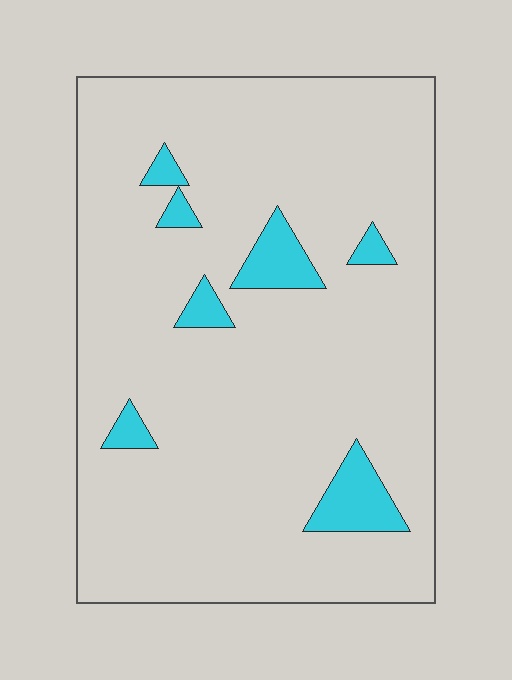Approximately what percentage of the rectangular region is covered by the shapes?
Approximately 10%.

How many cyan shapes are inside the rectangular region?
7.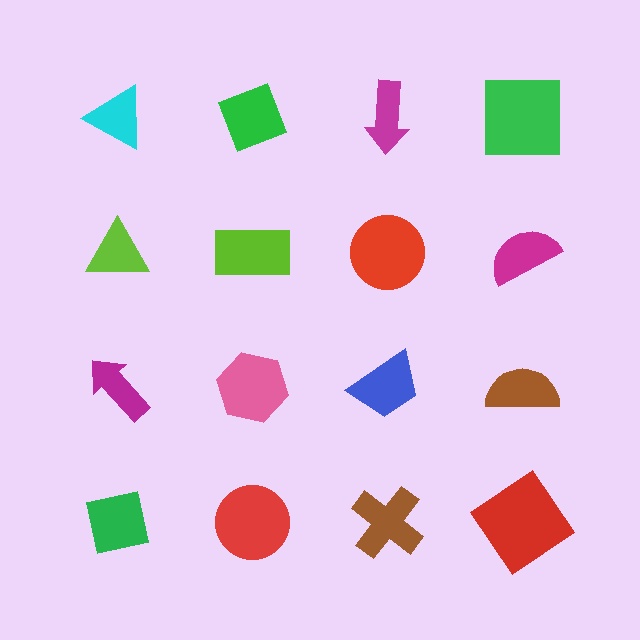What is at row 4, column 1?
A green square.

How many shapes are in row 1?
4 shapes.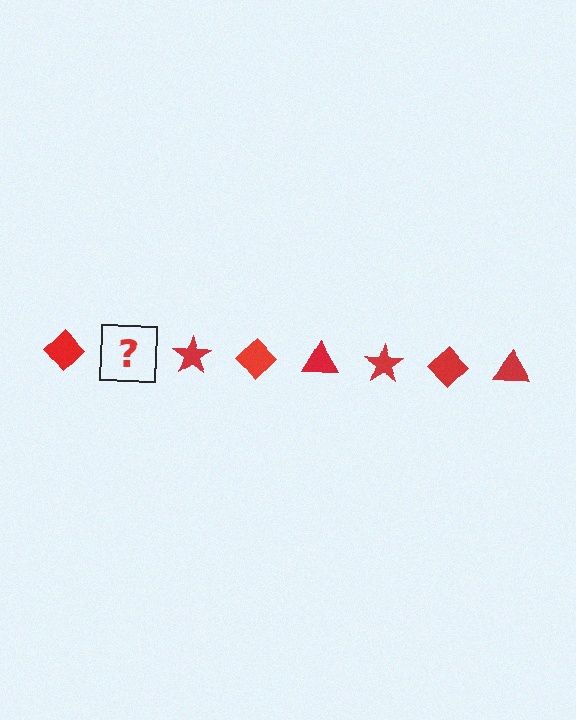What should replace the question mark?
The question mark should be replaced with a red triangle.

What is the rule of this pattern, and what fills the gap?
The rule is that the pattern cycles through diamond, triangle, star shapes in red. The gap should be filled with a red triangle.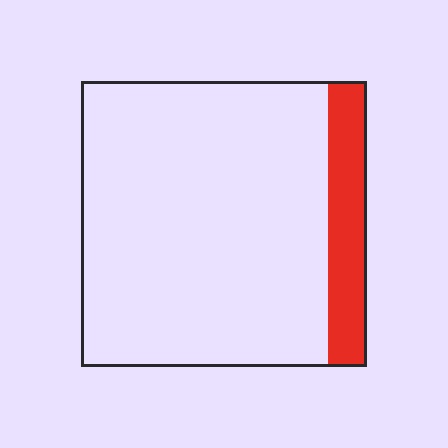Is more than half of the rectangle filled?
No.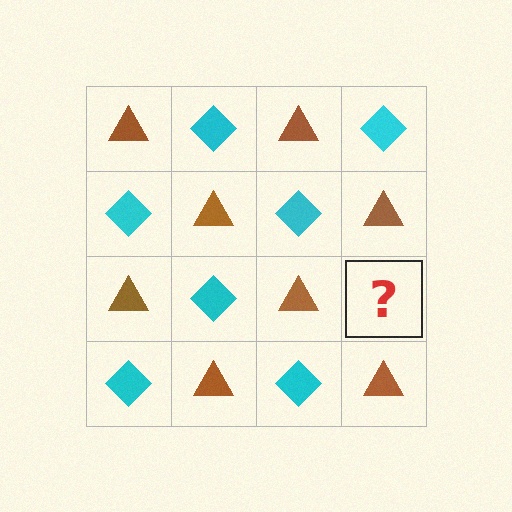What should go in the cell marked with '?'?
The missing cell should contain a cyan diamond.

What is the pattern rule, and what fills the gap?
The rule is that it alternates brown triangle and cyan diamond in a checkerboard pattern. The gap should be filled with a cyan diamond.